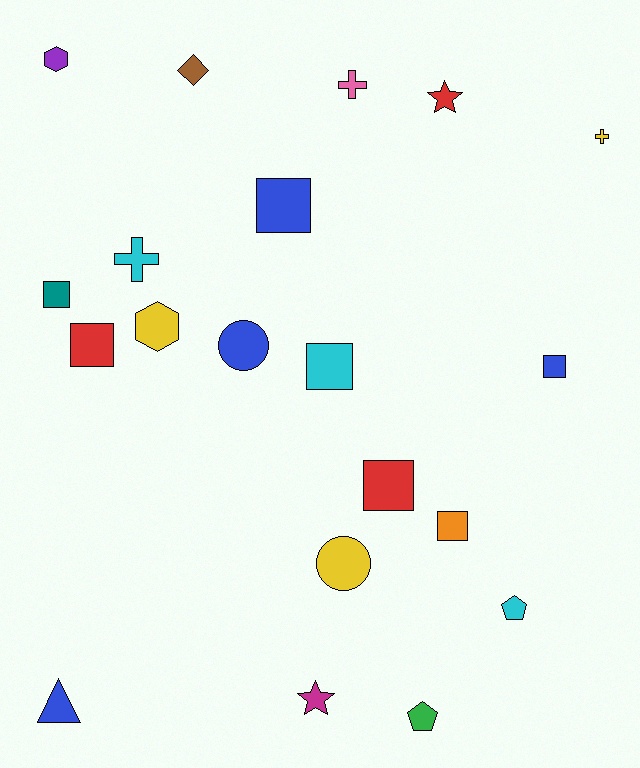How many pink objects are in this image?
There is 1 pink object.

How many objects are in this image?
There are 20 objects.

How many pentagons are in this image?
There are 2 pentagons.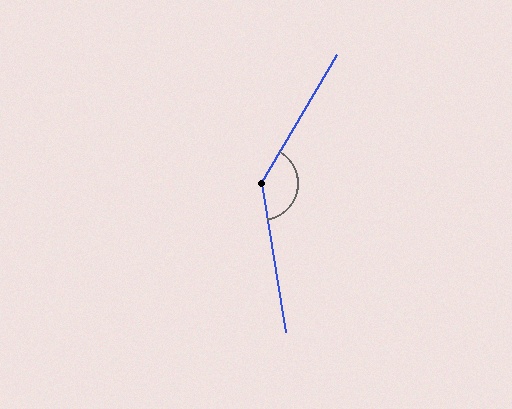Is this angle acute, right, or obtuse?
It is obtuse.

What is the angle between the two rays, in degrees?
Approximately 140 degrees.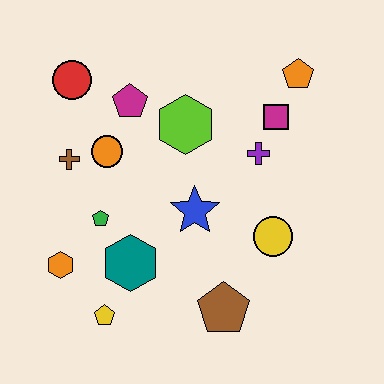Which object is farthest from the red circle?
The brown pentagon is farthest from the red circle.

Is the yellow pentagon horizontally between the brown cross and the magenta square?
Yes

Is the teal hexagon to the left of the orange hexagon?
No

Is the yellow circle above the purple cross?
No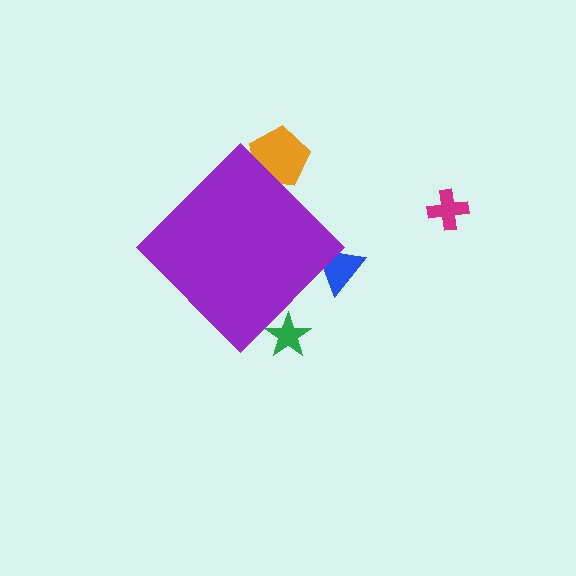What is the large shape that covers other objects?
A purple diamond.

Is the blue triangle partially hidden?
Yes, the blue triangle is partially hidden behind the purple diamond.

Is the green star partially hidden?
Yes, the green star is partially hidden behind the purple diamond.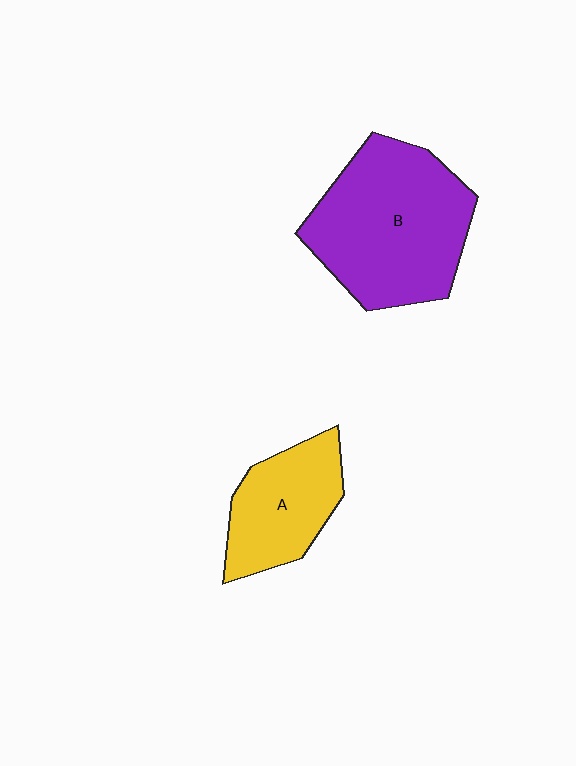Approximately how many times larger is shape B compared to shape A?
Approximately 1.8 times.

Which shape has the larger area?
Shape B (purple).